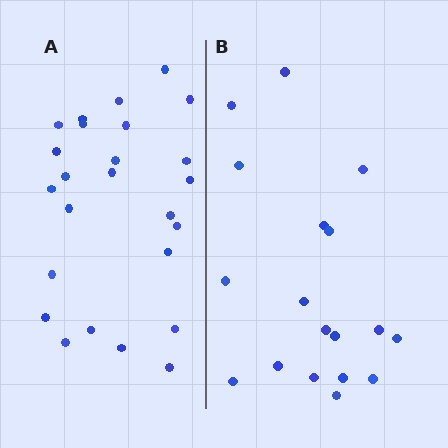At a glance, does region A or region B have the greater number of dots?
Region A (the left region) has more dots.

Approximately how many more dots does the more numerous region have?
Region A has roughly 8 or so more dots than region B.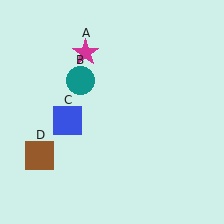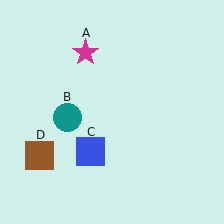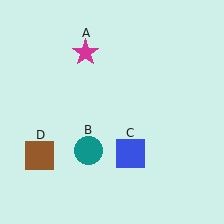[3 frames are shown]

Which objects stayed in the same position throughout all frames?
Magenta star (object A) and brown square (object D) remained stationary.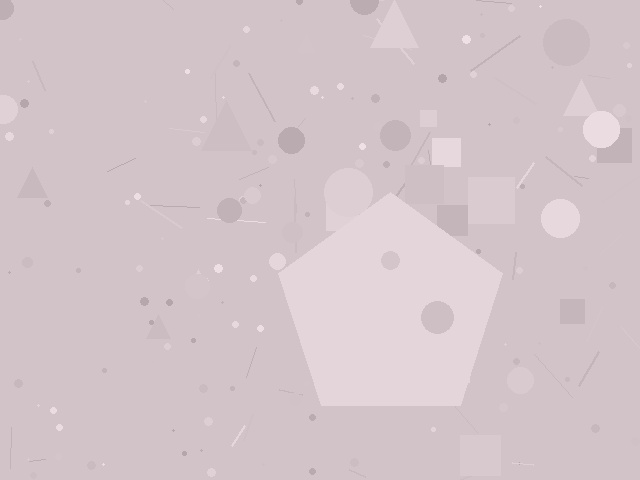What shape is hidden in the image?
A pentagon is hidden in the image.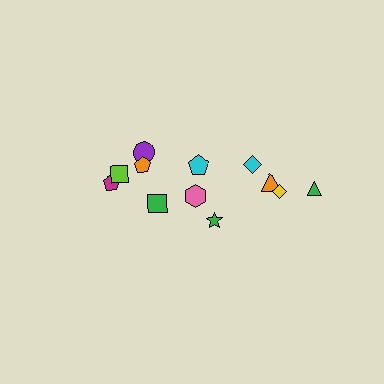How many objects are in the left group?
There are 5 objects.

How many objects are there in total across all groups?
There are 12 objects.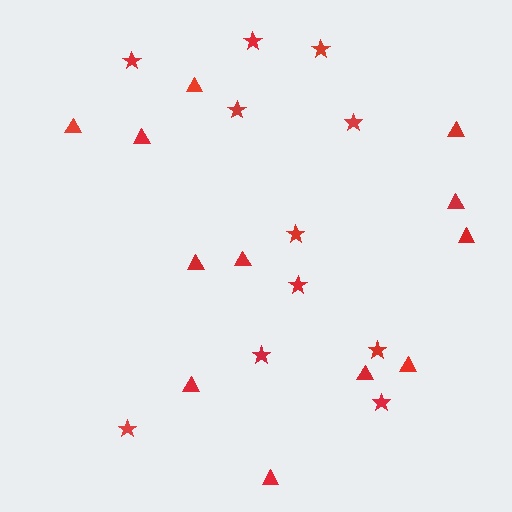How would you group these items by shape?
There are 2 groups: one group of stars (11) and one group of triangles (12).